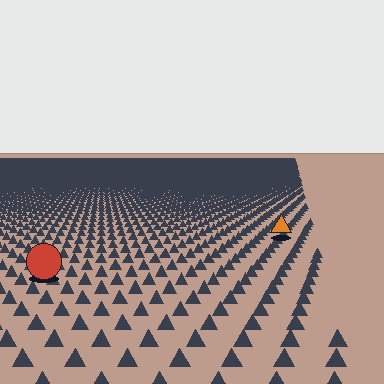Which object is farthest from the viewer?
The orange triangle is farthest from the viewer. It appears smaller and the ground texture around it is denser.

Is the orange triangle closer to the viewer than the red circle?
No. The red circle is closer — you can tell from the texture gradient: the ground texture is coarser near it.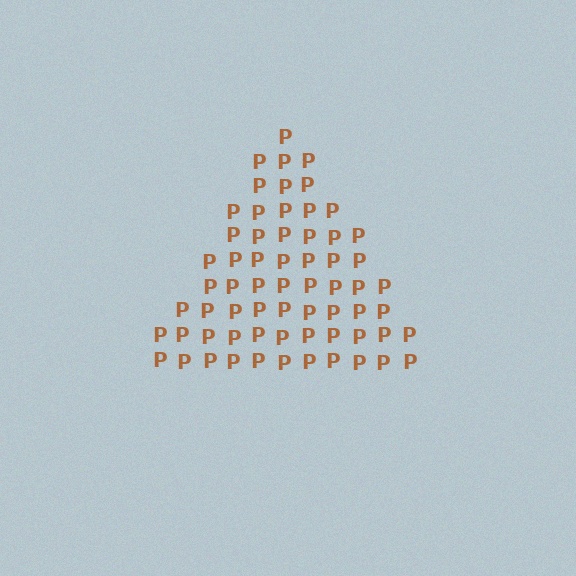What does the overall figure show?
The overall figure shows a triangle.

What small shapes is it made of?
It is made of small letter P's.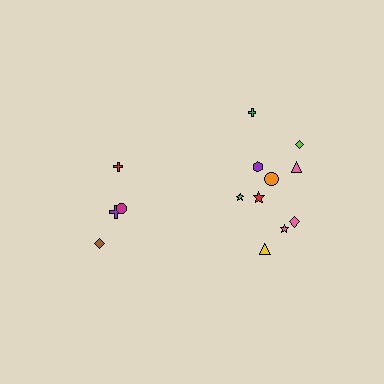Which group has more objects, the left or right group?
The right group.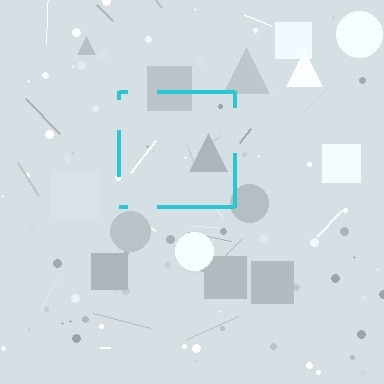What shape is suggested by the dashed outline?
The dashed outline suggests a square.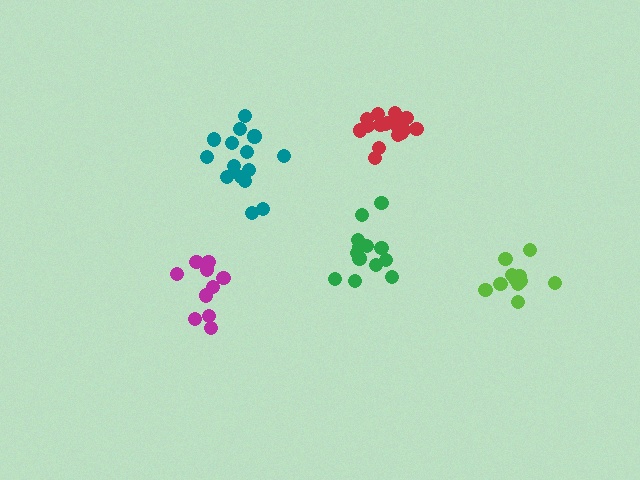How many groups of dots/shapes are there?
There are 5 groups.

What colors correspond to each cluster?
The clusters are colored: green, red, magenta, teal, lime.